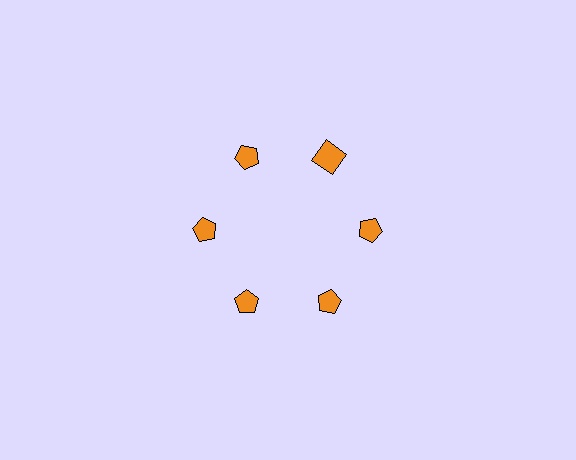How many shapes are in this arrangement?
There are 6 shapes arranged in a ring pattern.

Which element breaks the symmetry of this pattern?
The orange square at roughly the 1 o'clock position breaks the symmetry. All other shapes are orange pentagons.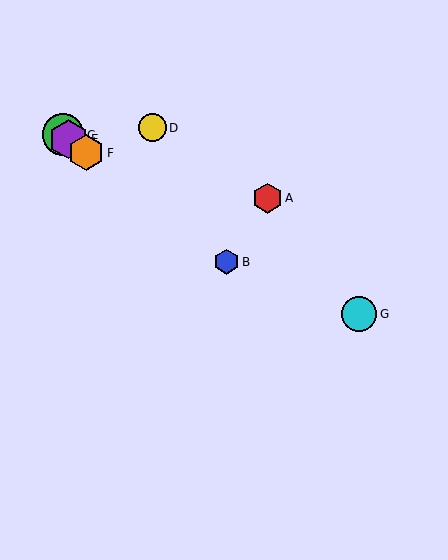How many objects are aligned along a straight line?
4 objects (B, C, E, F) are aligned along a straight line.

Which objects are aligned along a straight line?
Objects B, C, E, F are aligned along a straight line.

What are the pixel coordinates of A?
Object A is at (267, 198).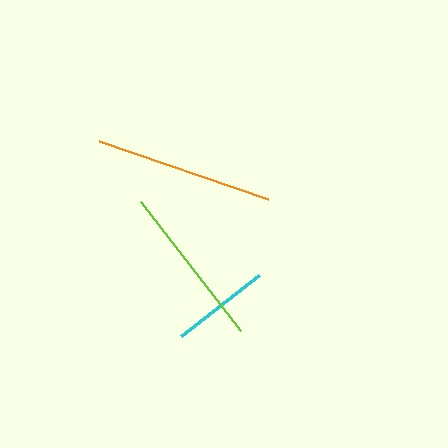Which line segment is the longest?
The orange line is the longest at approximately 179 pixels.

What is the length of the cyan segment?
The cyan segment is approximately 99 pixels long.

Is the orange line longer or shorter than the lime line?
The orange line is longer than the lime line.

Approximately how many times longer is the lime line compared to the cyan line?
The lime line is approximately 1.6 times the length of the cyan line.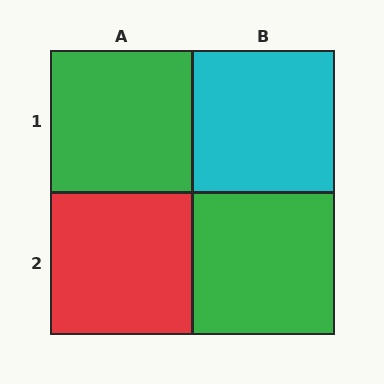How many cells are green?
2 cells are green.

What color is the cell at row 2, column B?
Green.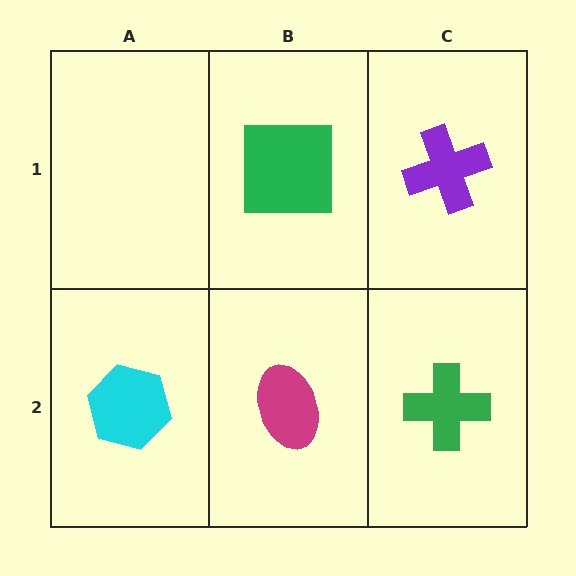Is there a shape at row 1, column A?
No, that cell is empty.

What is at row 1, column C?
A purple cross.